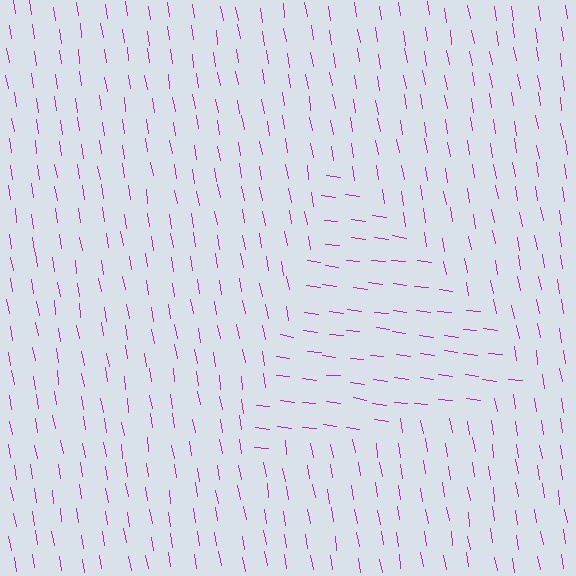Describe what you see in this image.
The image is filled with small magenta line segments. A triangle region in the image has lines oriented differently from the surrounding lines, creating a visible texture boundary.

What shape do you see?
I see a triangle.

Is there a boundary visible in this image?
Yes, there is a texture boundary formed by a change in line orientation.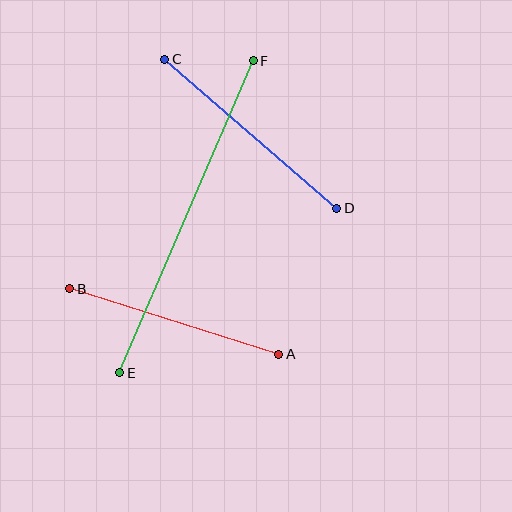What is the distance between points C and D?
The distance is approximately 228 pixels.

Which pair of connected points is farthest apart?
Points E and F are farthest apart.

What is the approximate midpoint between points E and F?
The midpoint is at approximately (186, 217) pixels.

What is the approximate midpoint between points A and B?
The midpoint is at approximately (174, 322) pixels.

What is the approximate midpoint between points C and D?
The midpoint is at approximately (251, 134) pixels.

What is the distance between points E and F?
The distance is approximately 339 pixels.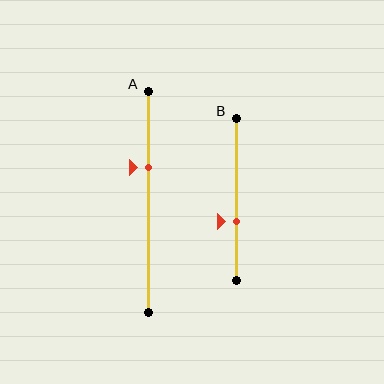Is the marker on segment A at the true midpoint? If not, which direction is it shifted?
No, the marker on segment A is shifted upward by about 16% of the segment length.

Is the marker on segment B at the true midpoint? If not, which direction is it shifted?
No, the marker on segment B is shifted downward by about 14% of the segment length.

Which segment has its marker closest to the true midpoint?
Segment B has its marker closest to the true midpoint.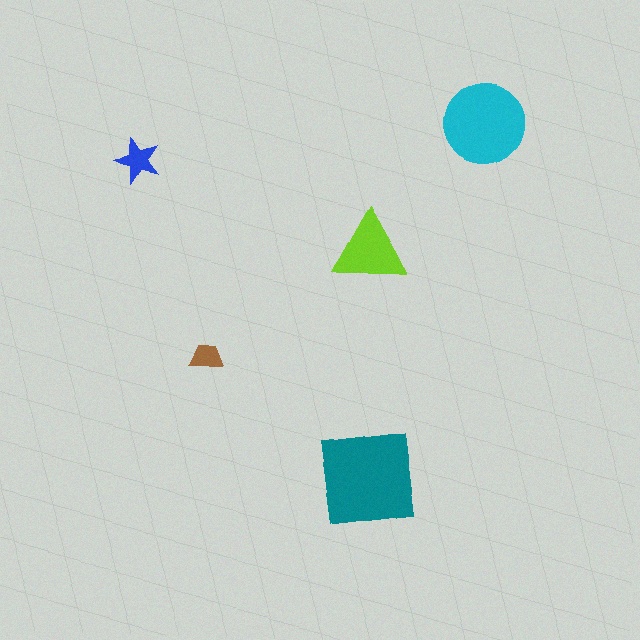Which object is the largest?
The teal square.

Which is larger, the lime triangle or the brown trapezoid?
The lime triangle.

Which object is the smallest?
The brown trapezoid.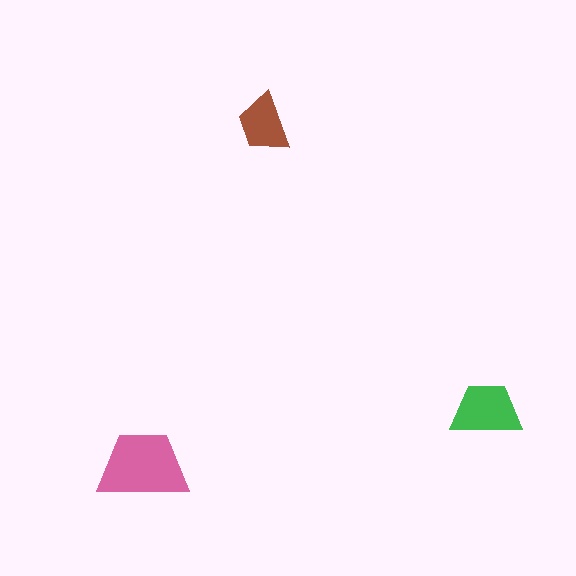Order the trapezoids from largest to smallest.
the pink one, the green one, the brown one.